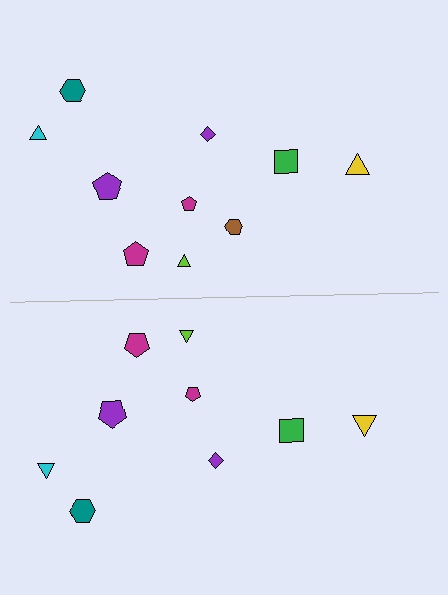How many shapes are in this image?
There are 19 shapes in this image.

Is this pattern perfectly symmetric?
No, the pattern is not perfectly symmetric. A brown hexagon is missing from the bottom side.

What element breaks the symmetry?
A brown hexagon is missing from the bottom side.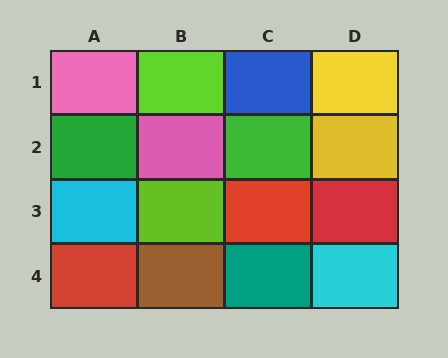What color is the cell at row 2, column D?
Yellow.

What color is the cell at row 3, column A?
Cyan.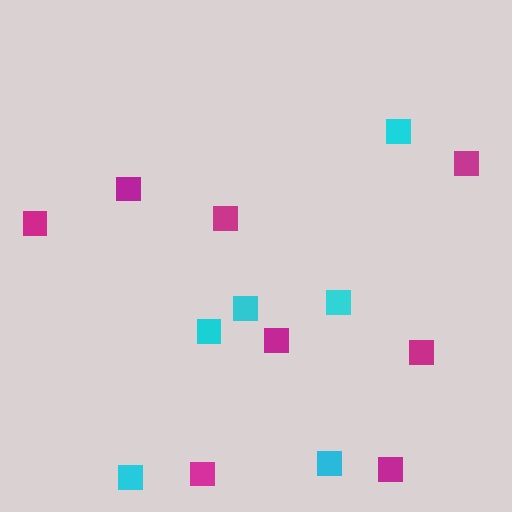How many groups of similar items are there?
There are 2 groups: one group of cyan squares (6) and one group of magenta squares (8).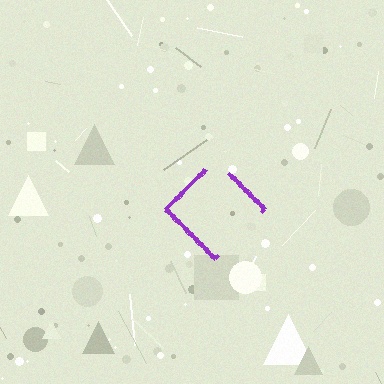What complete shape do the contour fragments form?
The contour fragments form a diamond.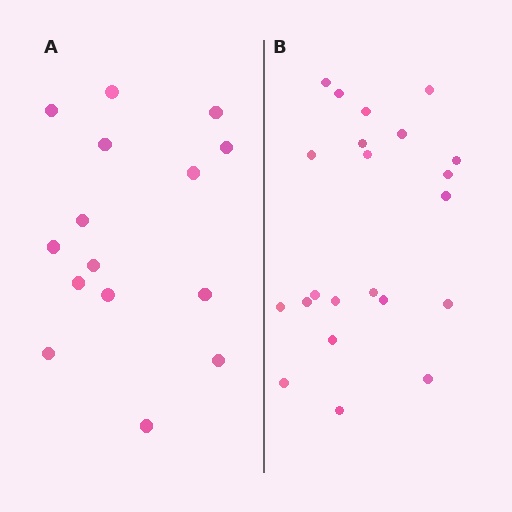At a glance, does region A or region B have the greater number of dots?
Region B (the right region) has more dots.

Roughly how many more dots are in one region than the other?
Region B has roughly 8 or so more dots than region A.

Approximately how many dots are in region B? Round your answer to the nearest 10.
About 20 dots. (The exact count is 22, which rounds to 20.)